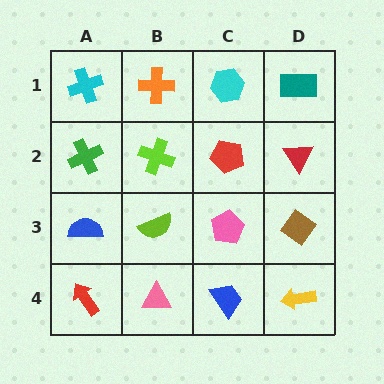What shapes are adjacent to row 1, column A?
A green cross (row 2, column A), an orange cross (row 1, column B).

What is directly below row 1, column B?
A lime cross.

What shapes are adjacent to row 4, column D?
A brown diamond (row 3, column D), a blue trapezoid (row 4, column C).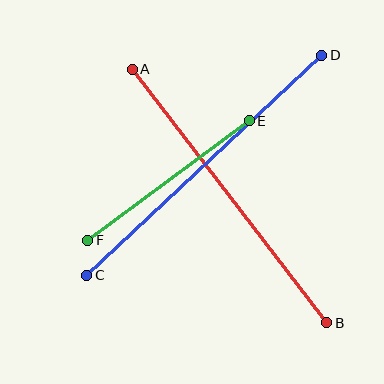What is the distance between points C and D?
The distance is approximately 322 pixels.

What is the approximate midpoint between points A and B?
The midpoint is at approximately (230, 196) pixels.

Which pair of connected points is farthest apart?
Points C and D are farthest apart.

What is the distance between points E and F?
The distance is approximately 201 pixels.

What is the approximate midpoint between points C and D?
The midpoint is at approximately (204, 165) pixels.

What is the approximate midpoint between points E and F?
The midpoint is at approximately (168, 180) pixels.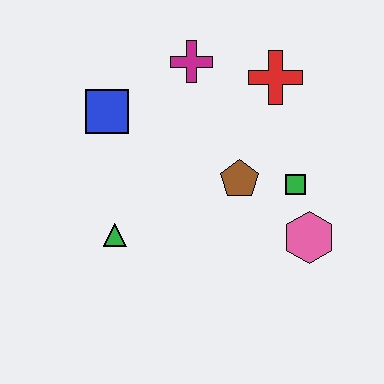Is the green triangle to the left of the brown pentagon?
Yes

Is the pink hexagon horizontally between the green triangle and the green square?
No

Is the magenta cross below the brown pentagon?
No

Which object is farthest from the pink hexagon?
The blue square is farthest from the pink hexagon.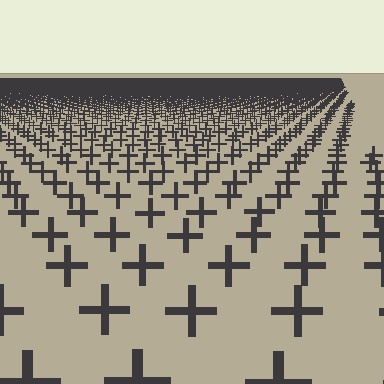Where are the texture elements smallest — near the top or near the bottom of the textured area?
Near the top.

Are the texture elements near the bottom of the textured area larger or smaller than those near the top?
Larger. Near the bottom, elements are closer to the viewer and appear at a bigger on-screen size.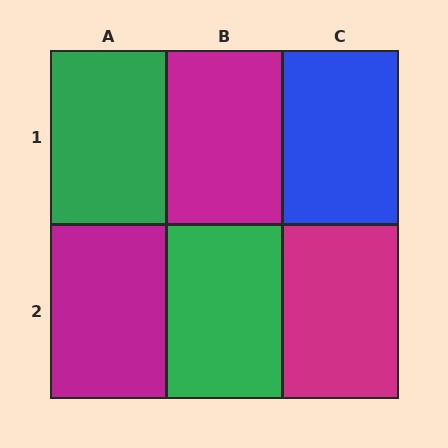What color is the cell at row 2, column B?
Green.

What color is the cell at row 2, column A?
Magenta.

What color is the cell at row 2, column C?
Magenta.